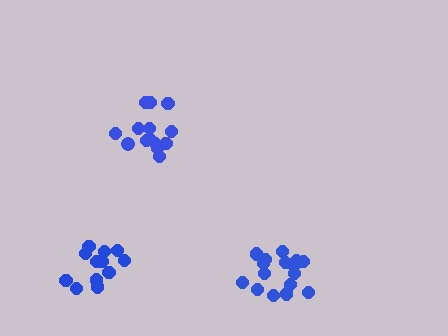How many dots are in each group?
Group 1: 16 dots, Group 2: 14 dots, Group 3: 12 dots (42 total).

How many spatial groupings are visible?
There are 3 spatial groupings.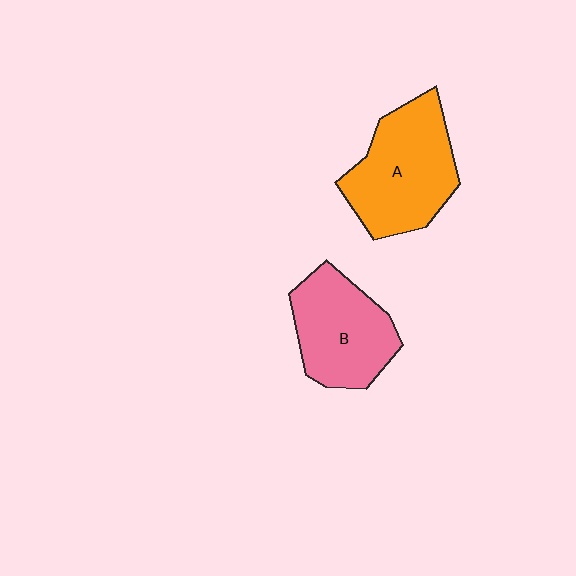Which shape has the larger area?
Shape A (orange).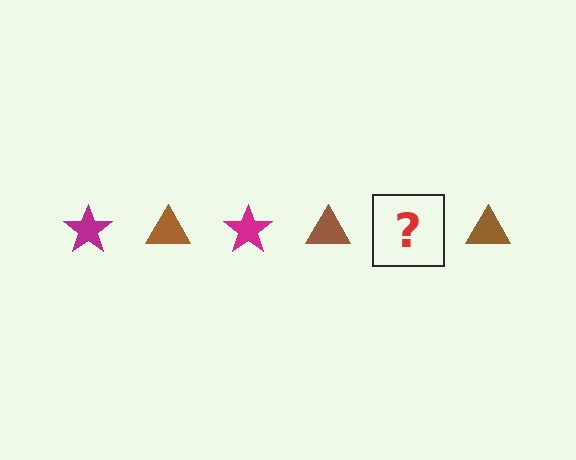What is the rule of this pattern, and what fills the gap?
The rule is that the pattern alternates between magenta star and brown triangle. The gap should be filled with a magenta star.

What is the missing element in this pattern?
The missing element is a magenta star.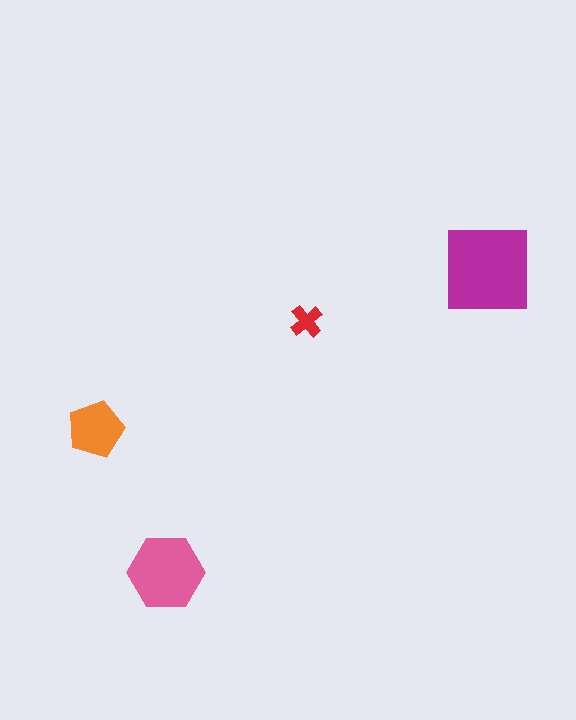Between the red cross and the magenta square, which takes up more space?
The magenta square.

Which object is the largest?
The magenta square.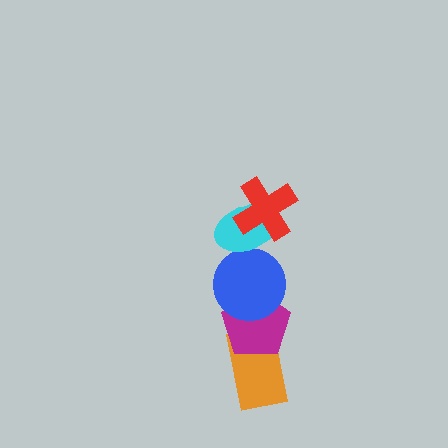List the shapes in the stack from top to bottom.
From top to bottom: the red cross, the cyan ellipse, the blue circle, the magenta pentagon, the orange rectangle.